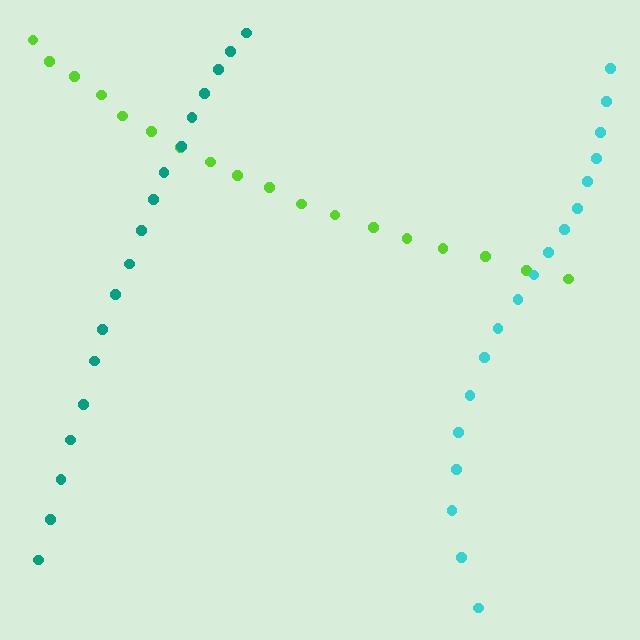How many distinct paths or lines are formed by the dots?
There are 3 distinct paths.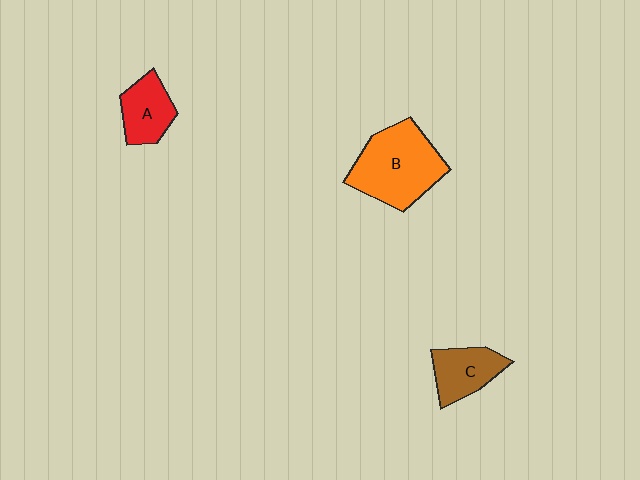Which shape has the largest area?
Shape B (orange).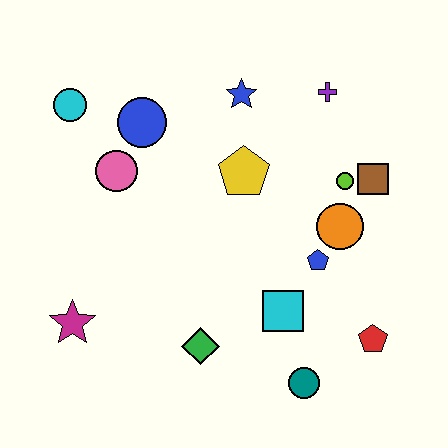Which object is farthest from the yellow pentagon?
The magenta star is farthest from the yellow pentagon.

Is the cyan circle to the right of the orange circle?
No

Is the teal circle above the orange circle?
No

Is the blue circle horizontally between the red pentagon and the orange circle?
No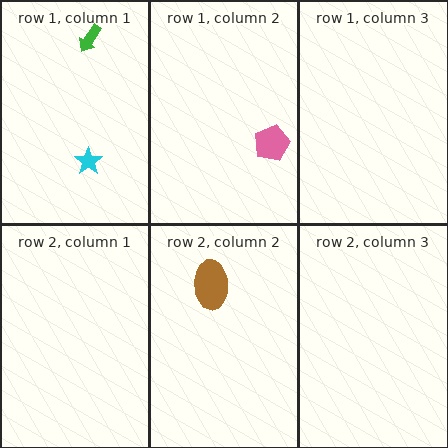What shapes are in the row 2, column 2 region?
The brown ellipse.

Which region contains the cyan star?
The row 1, column 1 region.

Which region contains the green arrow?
The row 1, column 1 region.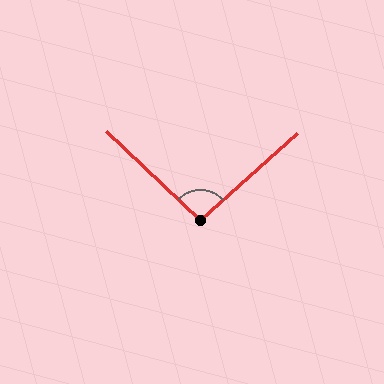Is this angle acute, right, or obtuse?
It is approximately a right angle.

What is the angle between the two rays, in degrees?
Approximately 95 degrees.